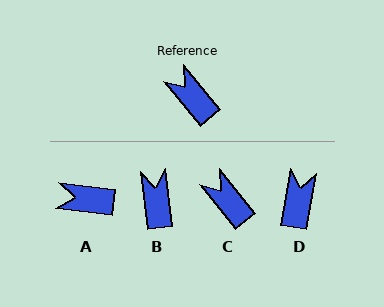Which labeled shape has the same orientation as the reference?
C.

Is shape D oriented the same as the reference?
No, it is off by about 49 degrees.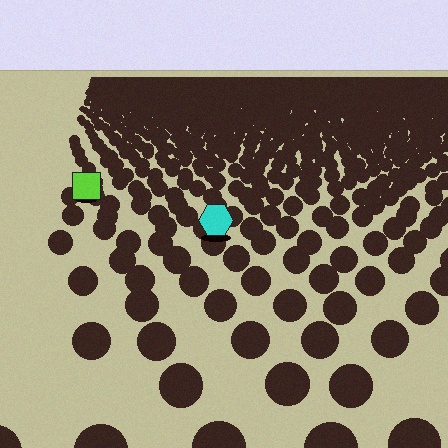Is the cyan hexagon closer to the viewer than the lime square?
Yes. The cyan hexagon is closer — you can tell from the texture gradient: the ground texture is coarser near it.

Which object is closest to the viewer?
The cyan hexagon is closest. The texture marks near it are larger and more spread out.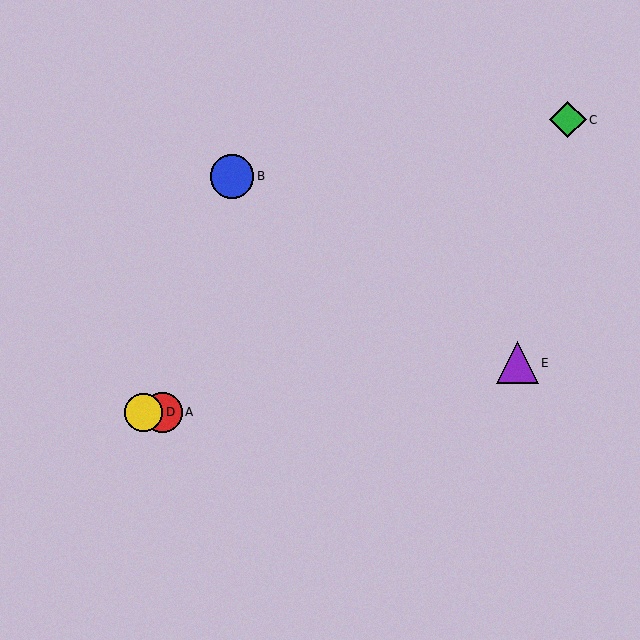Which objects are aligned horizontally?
Objects A, D are aligned horizontally.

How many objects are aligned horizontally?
2 objects (A, D) are aligned horizontally.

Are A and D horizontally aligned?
Yes, both are at y≈412.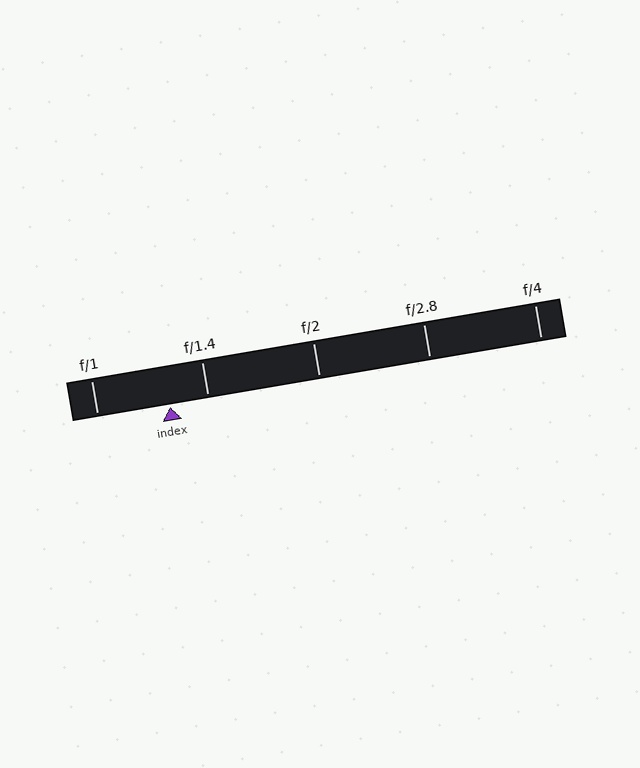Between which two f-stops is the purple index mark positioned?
The index mark is between f/1 and f/1.4.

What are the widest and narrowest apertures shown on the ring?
The widest aperture shown is f/1 and the narrowest is f/4.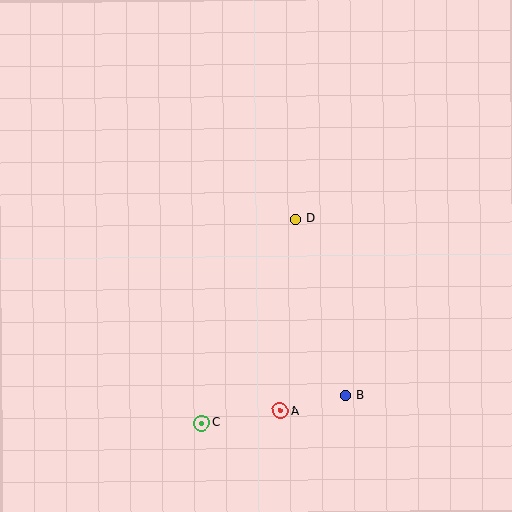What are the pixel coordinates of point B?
Point B is at (346, 395).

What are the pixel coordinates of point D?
Point D is at (295, 219).